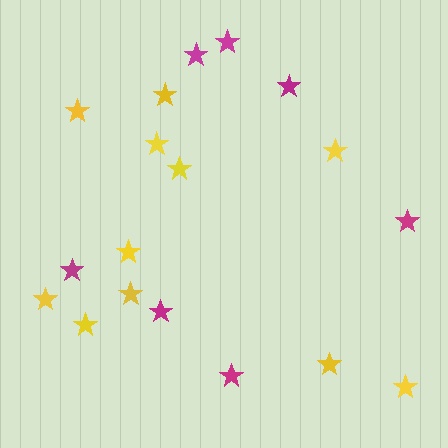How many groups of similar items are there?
There are 2 groups: one group of yellow stars (11) and one group of magenta stars (7).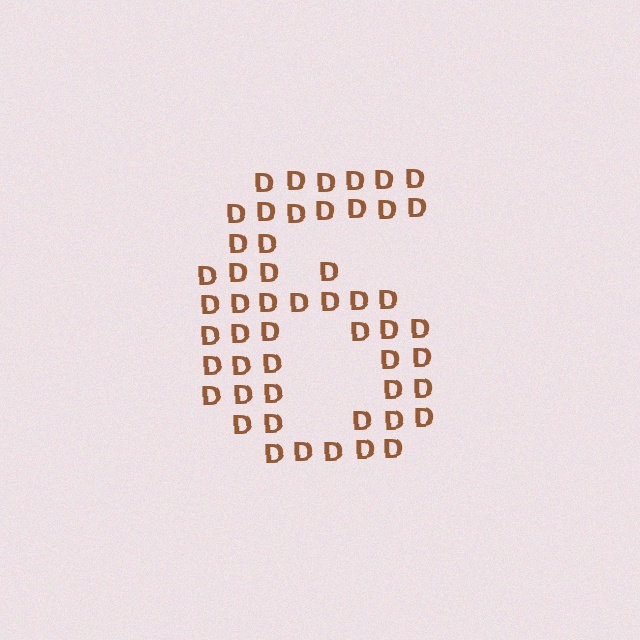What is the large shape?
The large shape is the digit 6.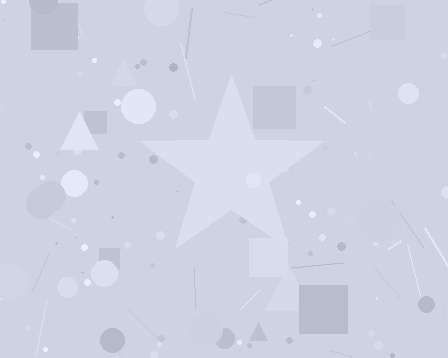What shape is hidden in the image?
A star is hidden in the image.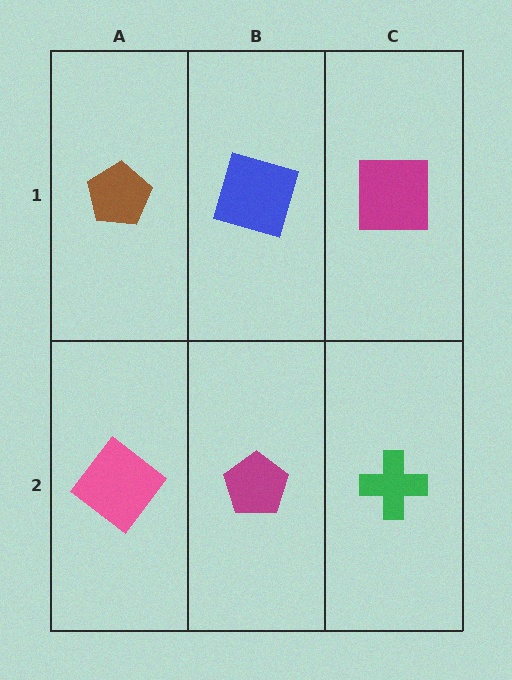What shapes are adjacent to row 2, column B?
A blue square (row 1, column B), a pink diamond (row 2, column A), a green cross (row 2, column C).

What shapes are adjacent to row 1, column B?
A magenta pentagon (row 2, column B), a brown pentagon (row 1, column A), a magenta square (row 1, column C).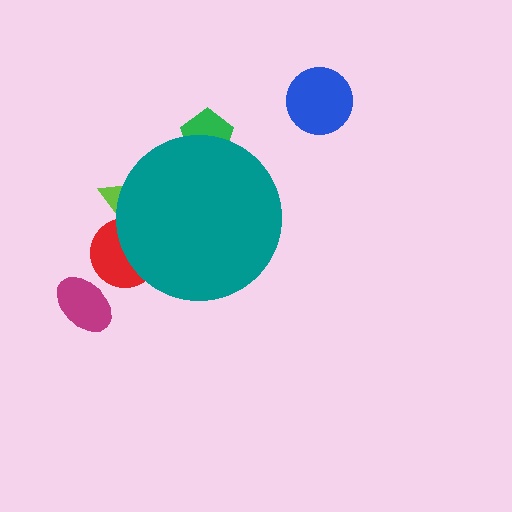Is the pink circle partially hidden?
Yes, the pink circle is partially hidden behind the teal circle.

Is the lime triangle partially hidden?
Yes, the lime triangle is partially hidden behind the teal circle.